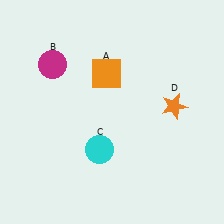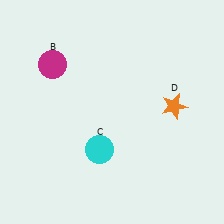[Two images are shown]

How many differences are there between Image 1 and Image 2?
There is 1 difference between the two images.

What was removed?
The orange square (A) was removed in Image 2.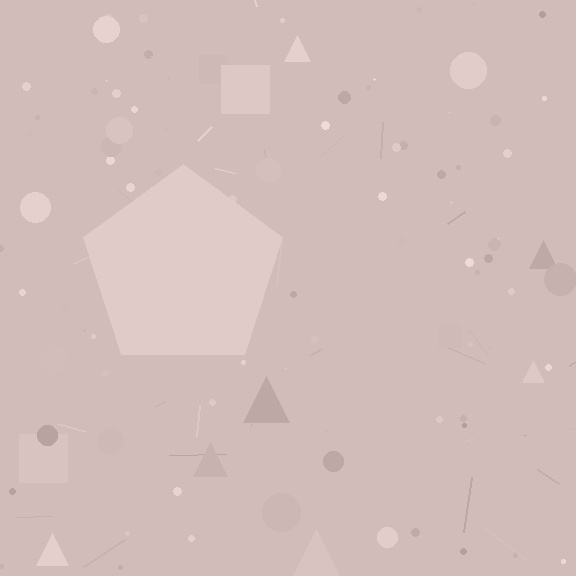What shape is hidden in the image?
A pentagon is hidden in the image.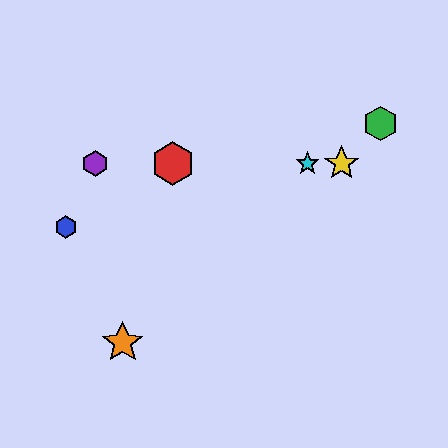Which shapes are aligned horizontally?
The red hexagon, the yellow star, the purple hexagon, the cyan star are aligned horizontally.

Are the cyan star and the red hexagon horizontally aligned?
Yes, both are at y≈164.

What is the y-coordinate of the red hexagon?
The red hexagon is at y≈164.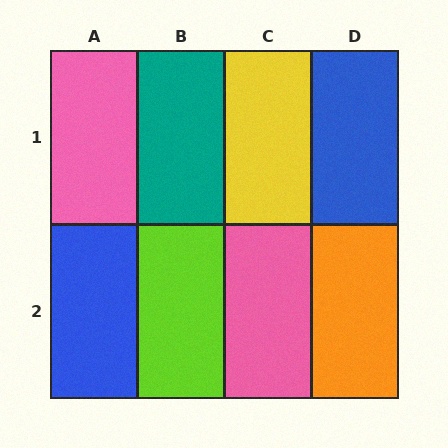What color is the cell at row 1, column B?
Teal.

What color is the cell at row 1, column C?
Yellow.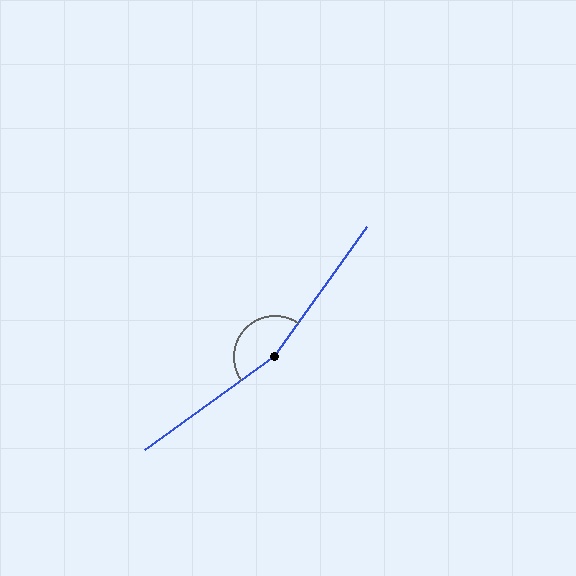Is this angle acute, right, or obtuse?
It is obtuse.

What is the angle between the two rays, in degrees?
Approximately 161 degrees.